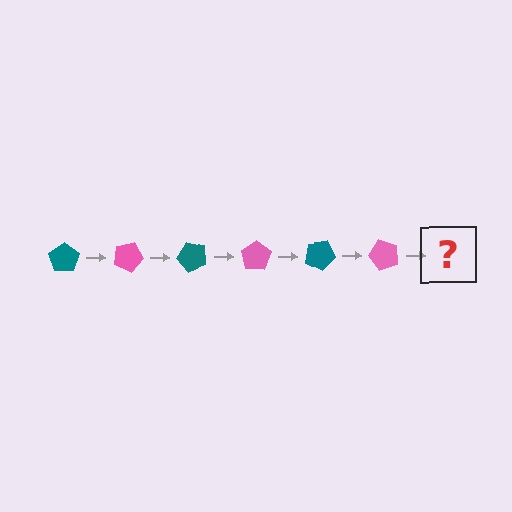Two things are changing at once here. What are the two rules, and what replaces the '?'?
The two rules are that it rotates 25 degrees each step and the color cycles through teal and pink. The '?' should be a teal pentagon, rotated 150 degrees from the start.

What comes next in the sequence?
The next element should be a teal pentagon, rotated 150 degrees from the start.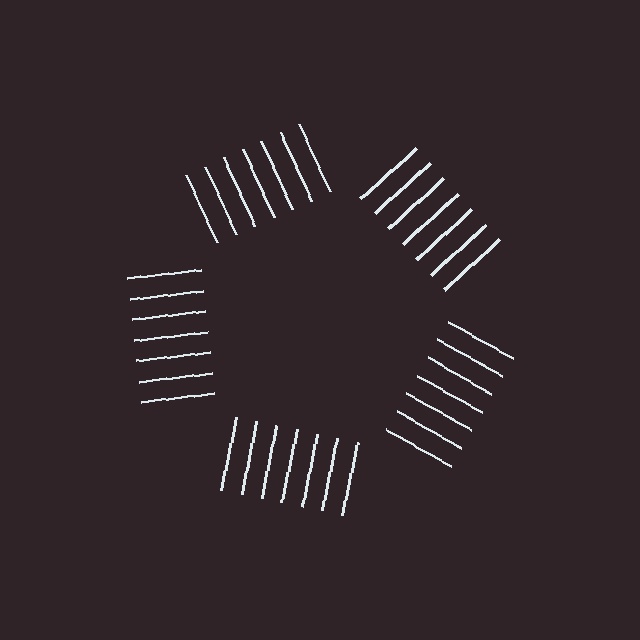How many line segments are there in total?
35 — 7 along each of the 5 edges.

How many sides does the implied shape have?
5 sides — the line-ends trace a pentagon.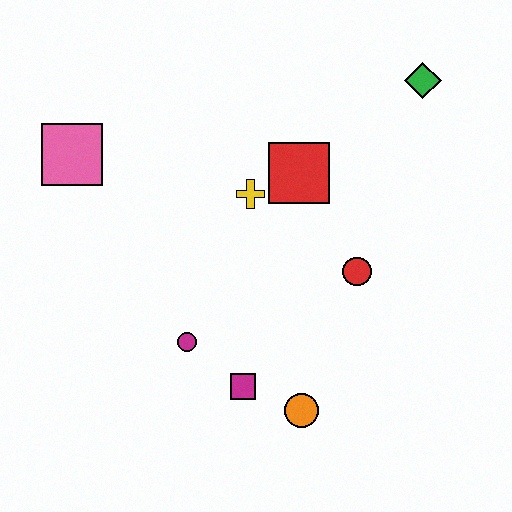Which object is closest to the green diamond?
The red square is closest to the green diamond.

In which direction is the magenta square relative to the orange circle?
The magenta square is to the left of the orange circle.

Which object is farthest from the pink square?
The green diamond is farthest from the pink square.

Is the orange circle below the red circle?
Yes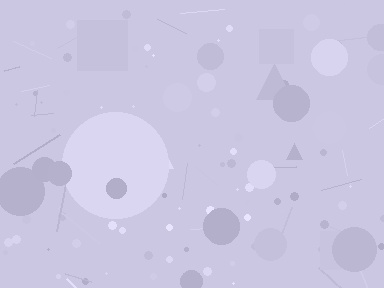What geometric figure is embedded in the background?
A circle is embedded in the background.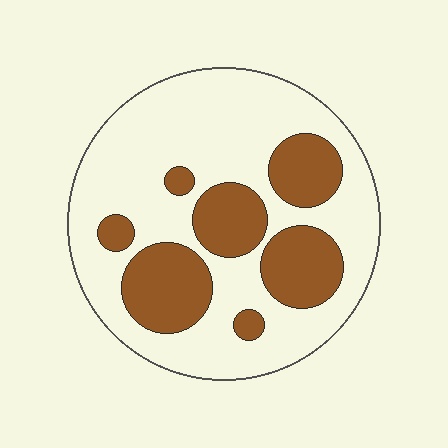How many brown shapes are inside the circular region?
7.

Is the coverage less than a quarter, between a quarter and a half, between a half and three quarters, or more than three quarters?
Between a quarter and a half.